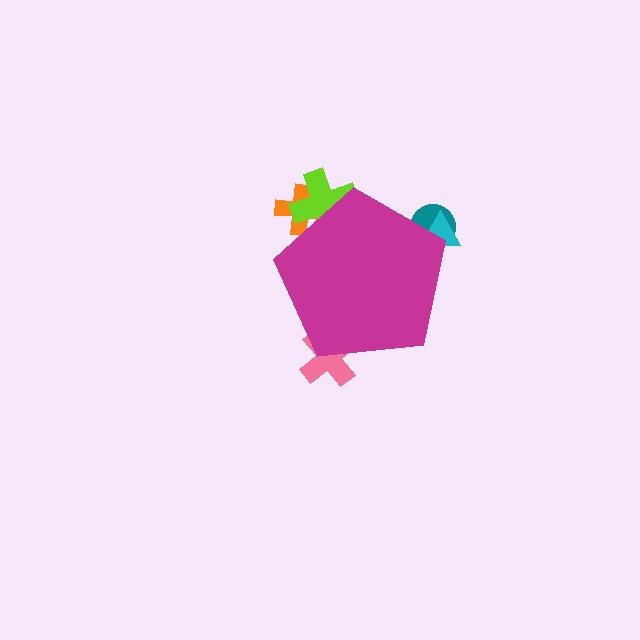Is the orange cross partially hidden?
Yes, the orange cross is partially hidden behind the magenta pentagon.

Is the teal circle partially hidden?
Yes, the teal circle is partially hidden behind the magenta pentagon.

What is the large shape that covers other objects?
A magenta pentagon.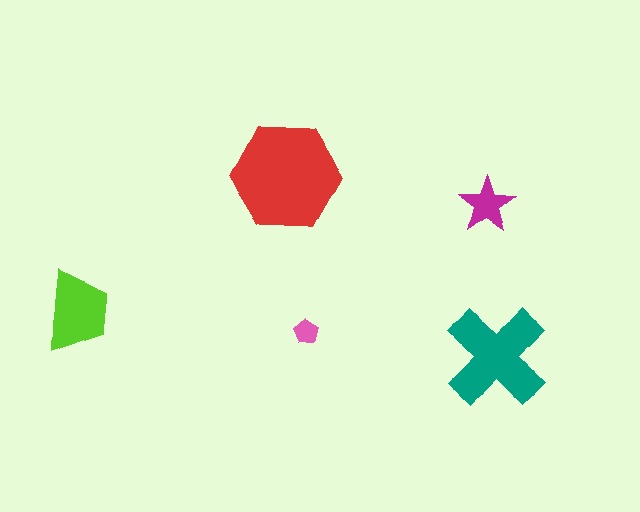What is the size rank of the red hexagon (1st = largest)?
1st.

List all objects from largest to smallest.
The red hexagon, the teal cross, the lime trapezoid, the magenta star, the pink pentagon.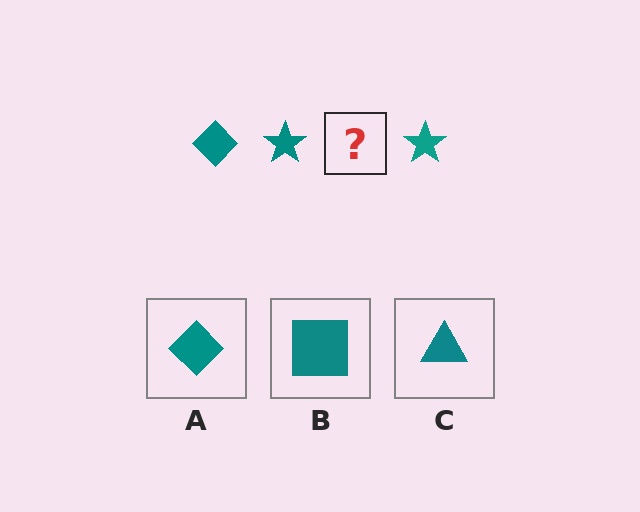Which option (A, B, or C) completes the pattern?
A.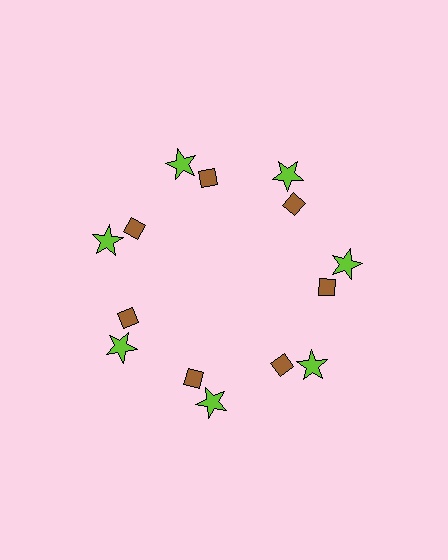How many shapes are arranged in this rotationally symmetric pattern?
There are 14 shapes, arranged in 7 groups of 2.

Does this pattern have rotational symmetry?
Yes, this pattern has 7-fold rotational symmetry. It looks the same after rotating 51 degrees around the center.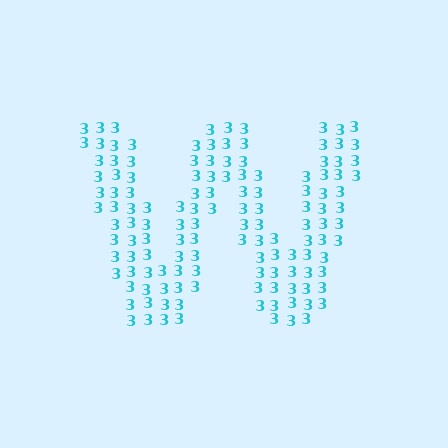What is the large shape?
The large shape is the letter W.